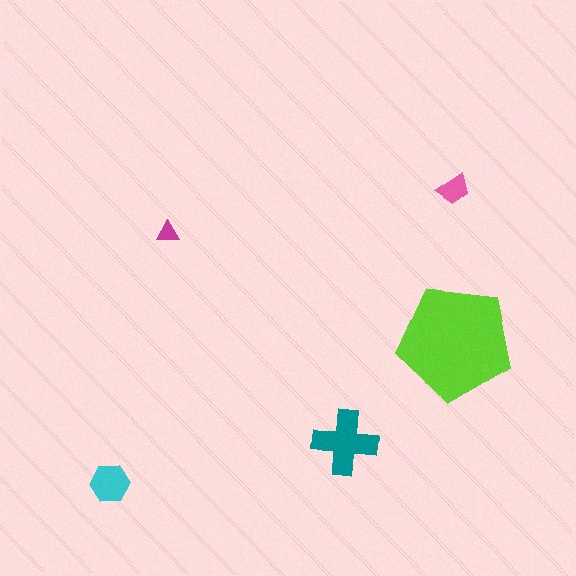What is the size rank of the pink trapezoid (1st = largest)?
4th.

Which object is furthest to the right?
The lime pentagon is rightmost.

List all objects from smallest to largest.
The magenta triangle, the pink trapezoid, the cyan hexagon, the teal cross, the lime pentagon.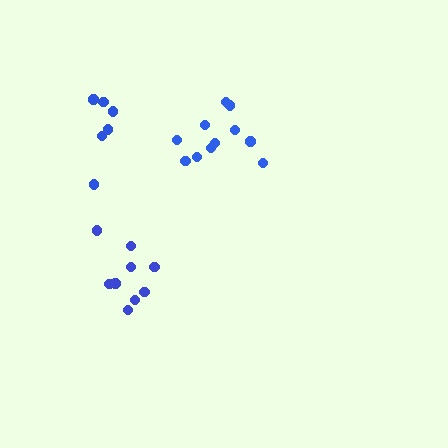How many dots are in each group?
Group 1: 6 dots, Group 2: 9 dots, Group 3: 11 dots (26 total).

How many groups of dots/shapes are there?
There are 3 groups.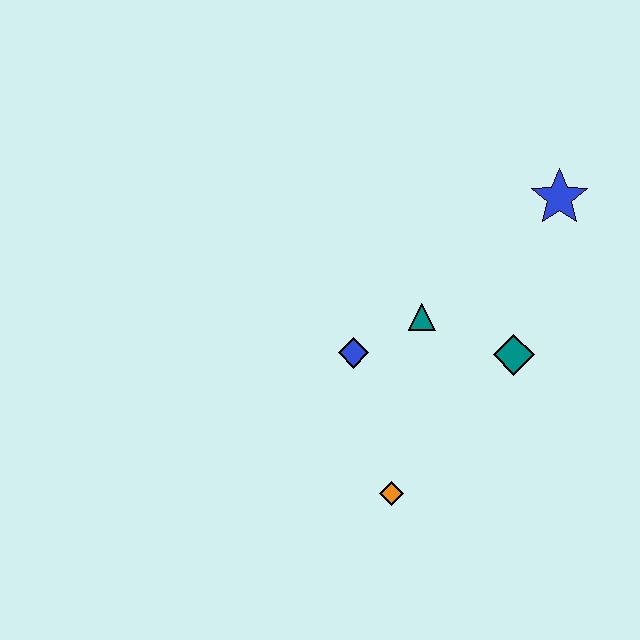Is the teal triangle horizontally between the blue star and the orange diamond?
Yes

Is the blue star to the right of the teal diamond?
Yes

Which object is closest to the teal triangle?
The blue diamond is closest to the teal triangle.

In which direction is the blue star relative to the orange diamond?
The blue star is above the orange diamond.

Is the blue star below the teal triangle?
No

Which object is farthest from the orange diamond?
The blue star is farthest from the orange diamond.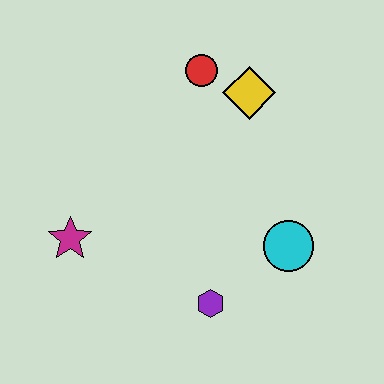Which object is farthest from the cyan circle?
The magenta star is farthest from the cyan circle.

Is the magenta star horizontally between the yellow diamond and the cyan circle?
No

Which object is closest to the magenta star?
The purple hexagon is closest to the magenta star.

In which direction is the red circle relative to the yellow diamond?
The red circle is to the left of the yellow diamond.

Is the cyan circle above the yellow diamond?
No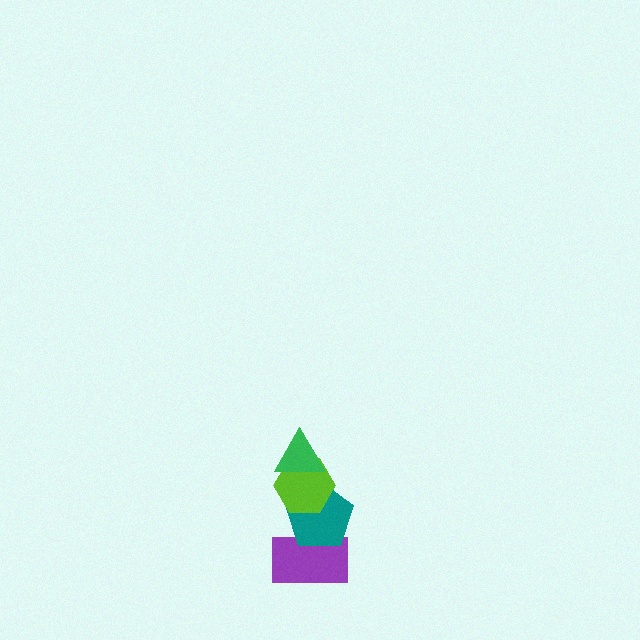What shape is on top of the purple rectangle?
The teal pentagon is on top of the purple rectangle.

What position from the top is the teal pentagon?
The teal pentagon is 3rd from the top.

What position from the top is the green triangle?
The green triangle is 1st from the top.